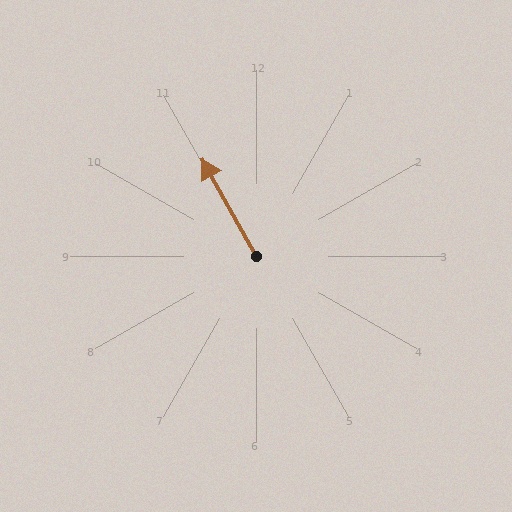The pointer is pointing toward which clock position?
Roughly 11 o'clock.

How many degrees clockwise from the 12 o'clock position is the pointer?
Approximately 331 degrees.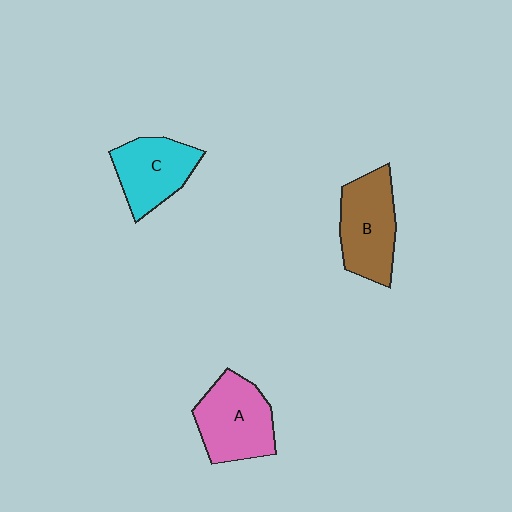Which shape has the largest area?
Shape A (pink).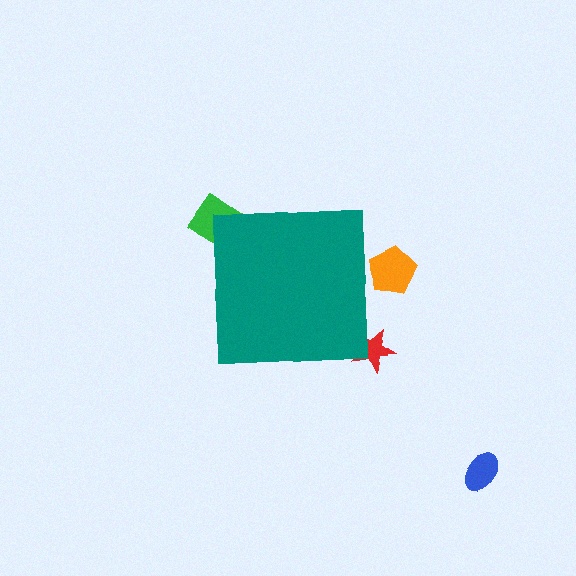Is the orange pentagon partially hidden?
Yes, the orange pentagon is partially hidden behind the teal square.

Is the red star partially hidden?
Yes, the red star is partially hidden behind the teal square.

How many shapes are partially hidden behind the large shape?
3 shapes are partially hidden.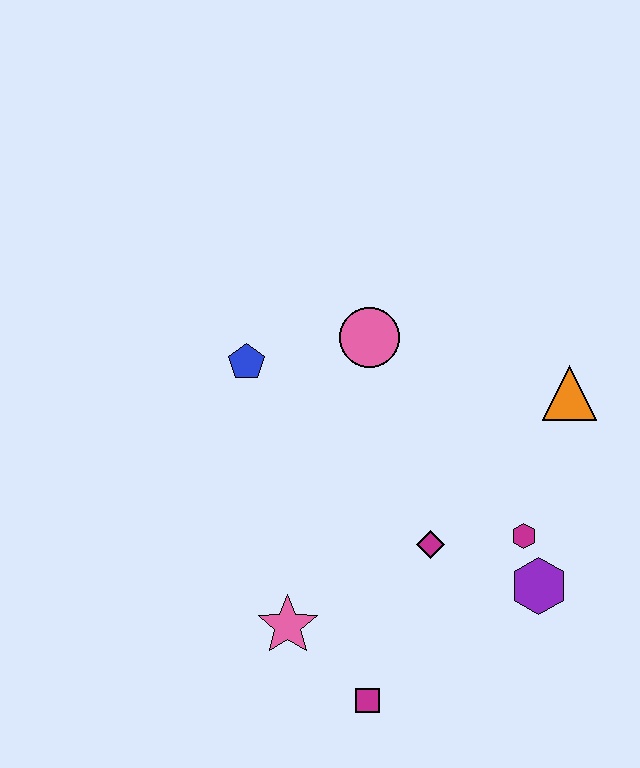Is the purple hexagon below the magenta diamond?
Yes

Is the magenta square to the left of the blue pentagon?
No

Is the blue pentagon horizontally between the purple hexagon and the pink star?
No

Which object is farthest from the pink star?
The orange triangle is farthest from the pink star.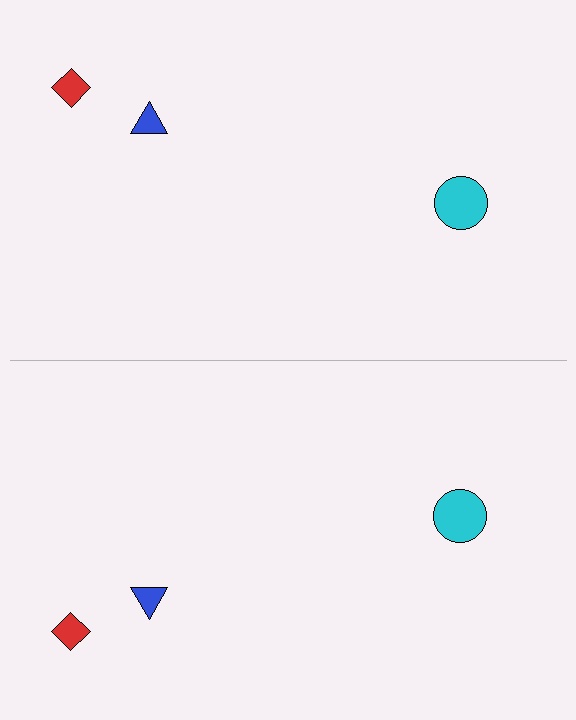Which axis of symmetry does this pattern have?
The pattern has a horizontal axis of symmetry running through the center of the image.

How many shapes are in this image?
There are 6 shapes in this image.